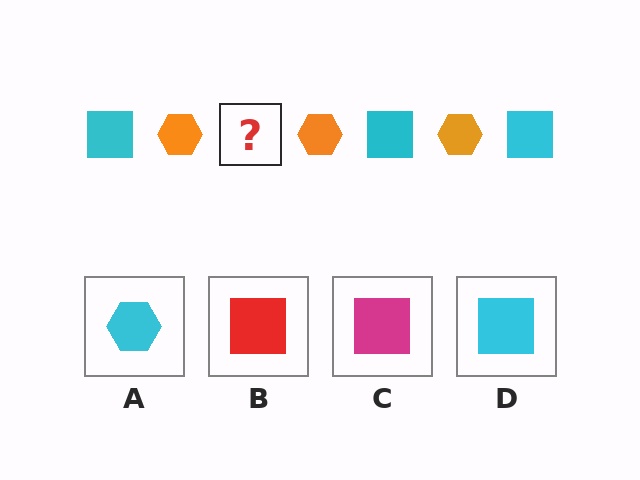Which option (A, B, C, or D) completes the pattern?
D.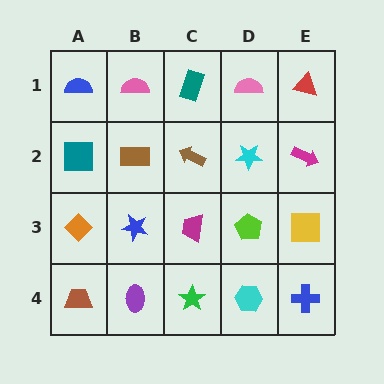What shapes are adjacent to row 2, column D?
A pink semicircle (row 1, column D), a lime pentagon (row 3, column D), a brown arrow (row 2, column C), a magenta arrow (row 2, column E).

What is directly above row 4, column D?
A lime pentagon.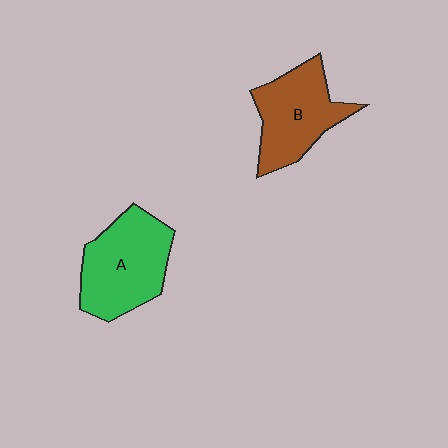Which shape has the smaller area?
Shape B (brown).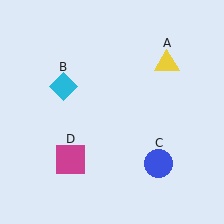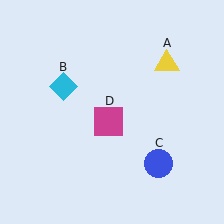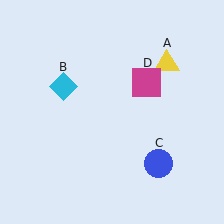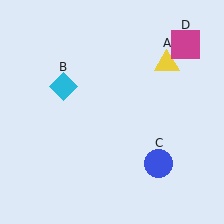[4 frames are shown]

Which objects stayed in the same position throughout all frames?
Yellow triangle (object A) and cyan diamond (object B) and blue circle (object C) remained stationary.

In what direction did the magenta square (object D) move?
The magenta square (object D) moved up and to the right.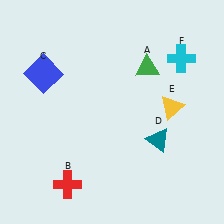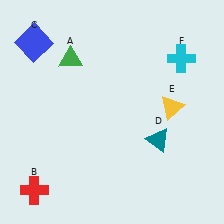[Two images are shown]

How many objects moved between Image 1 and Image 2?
3 objects moved between the two images.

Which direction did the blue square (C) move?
The blue square (C) moved up.